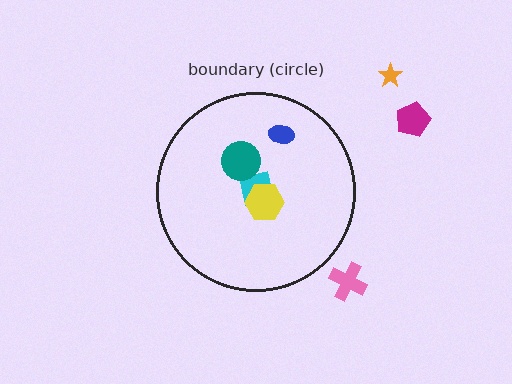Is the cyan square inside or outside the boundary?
Inside.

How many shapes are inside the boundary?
4 inside, 3 outside.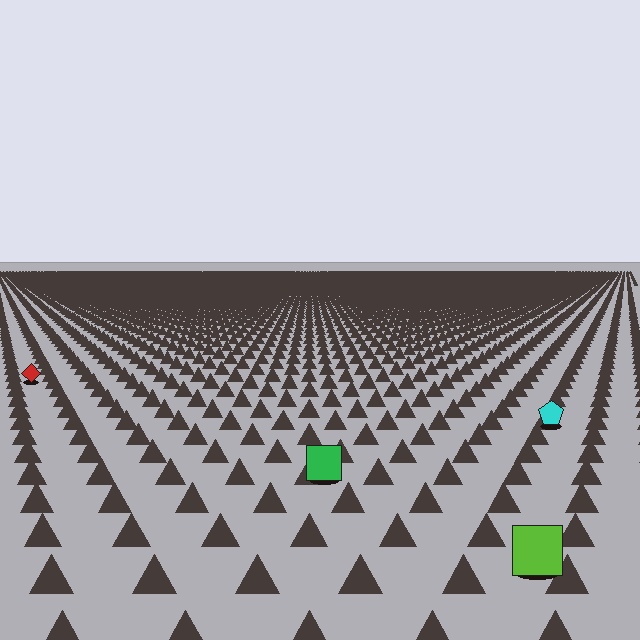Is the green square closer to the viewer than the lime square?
No. The lime square is closer — you can tell from the texture gradient: the ground texture is coarser near it.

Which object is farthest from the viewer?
The red diamond is farthest from the viewer. It appears smaller and the ground texture around it is denser.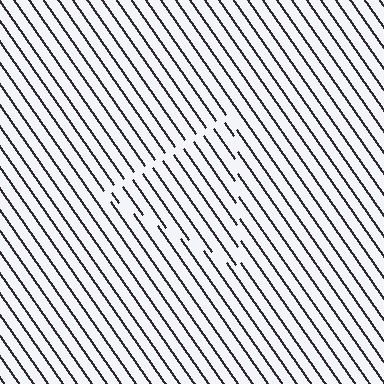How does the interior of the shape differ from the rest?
The interior of the shape contains the same grating, shifted by half a period — the contour is defined by the phase discontinuity where line-ends from the inner and outer gratings abut.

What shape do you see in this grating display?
An illusory triangle. The interior of the shape contains the same grating, shifted by half a period — the contour is defined by the phase discontinuity where line-ends from the inner and outer gratings abut.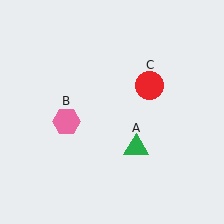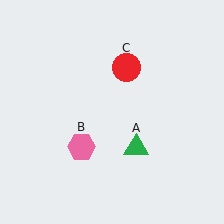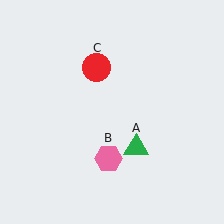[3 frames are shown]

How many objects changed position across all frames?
2 objects changed position: pink hexagon (object B), red circle (object C).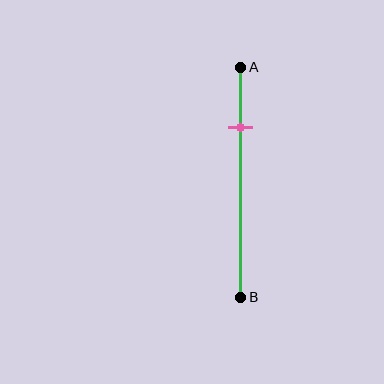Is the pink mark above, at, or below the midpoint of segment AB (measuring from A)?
The pink mark is above the midpoint of segment AB.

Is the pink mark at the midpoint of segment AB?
No, the mark is at about 25% from A, not at the 50% midpoint.